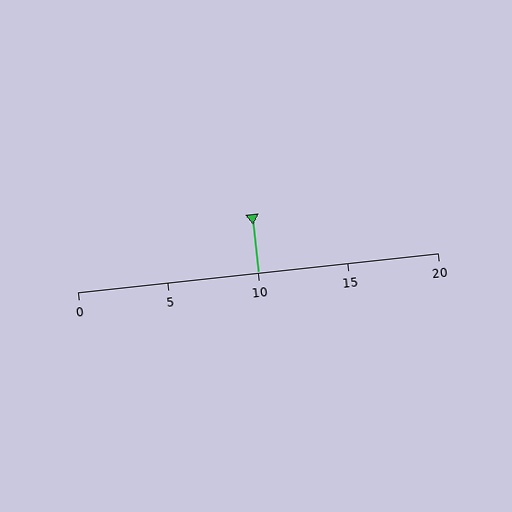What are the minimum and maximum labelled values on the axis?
The axis runs from 0 to 20.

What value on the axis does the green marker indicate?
The marker indicates approximately 10.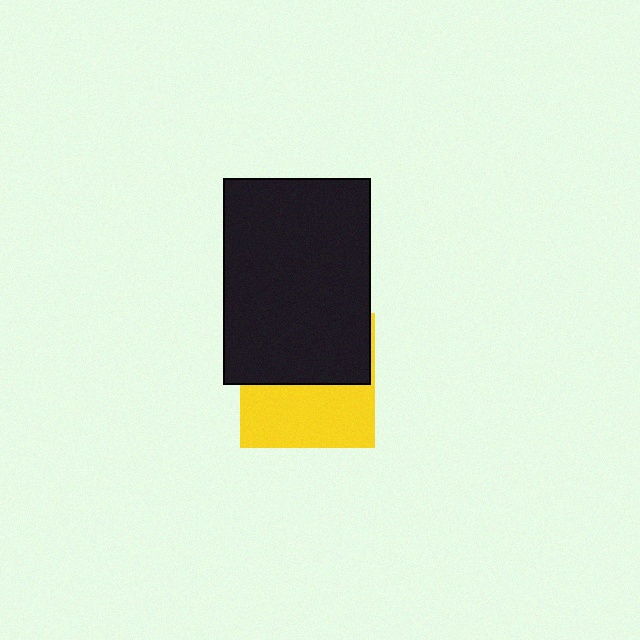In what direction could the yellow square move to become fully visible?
The yellow square could move down. That would shift it out from behind the black rectangle entirely.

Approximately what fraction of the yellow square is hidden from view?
Roughly 52% of the yellow square is hidden behind the black rectangle.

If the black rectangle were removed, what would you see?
You would see the complete yellow square.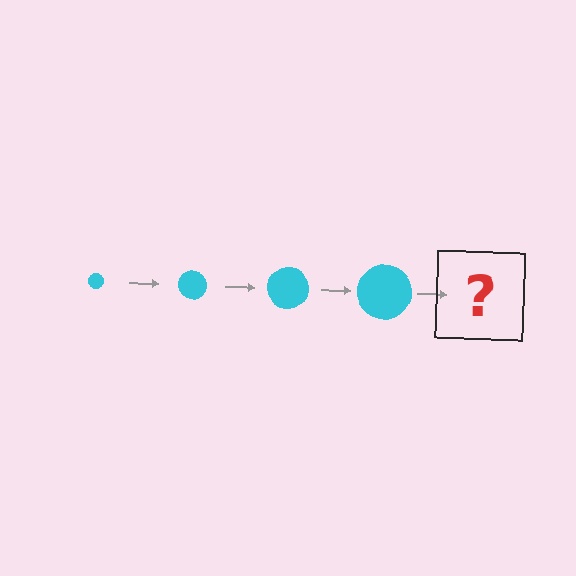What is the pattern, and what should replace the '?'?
The pattern is that the circle gets progressively larger each step. The '?' should be a cyan circle, larger than the previous one.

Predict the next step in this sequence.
The next step is a cyan circle, larger than the previous one.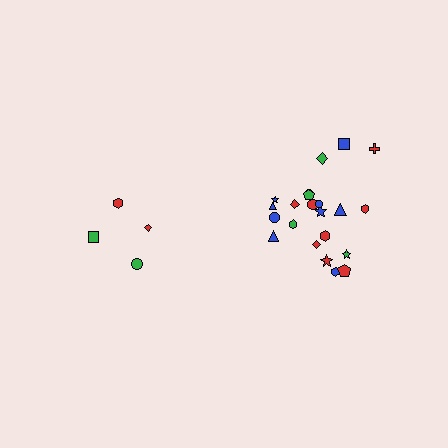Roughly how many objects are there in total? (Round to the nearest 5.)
Roughly 25 objects in total.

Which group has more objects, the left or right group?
The right group.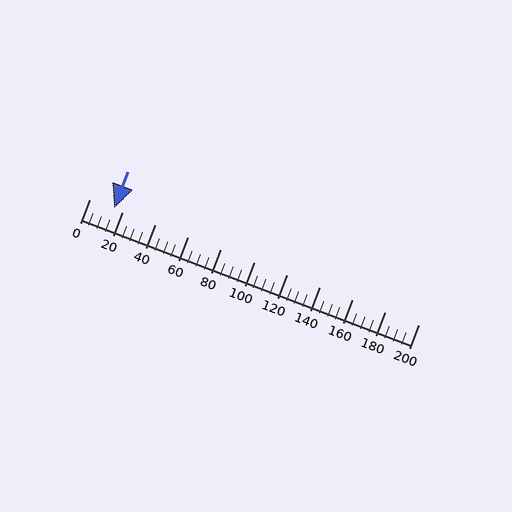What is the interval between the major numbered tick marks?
The major tick marks are spaced 20 units apart.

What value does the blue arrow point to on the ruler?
The blue arrow points to approximately 15.